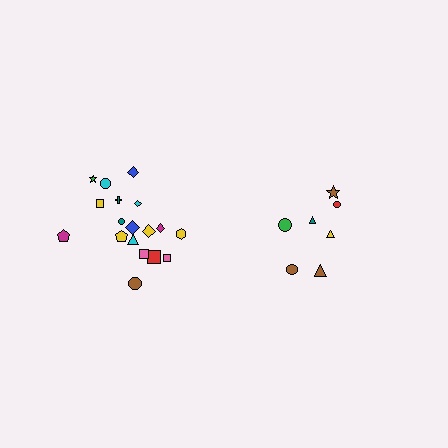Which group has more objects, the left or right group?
The left group.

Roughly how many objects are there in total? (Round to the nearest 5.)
Roughly 25 objects in total.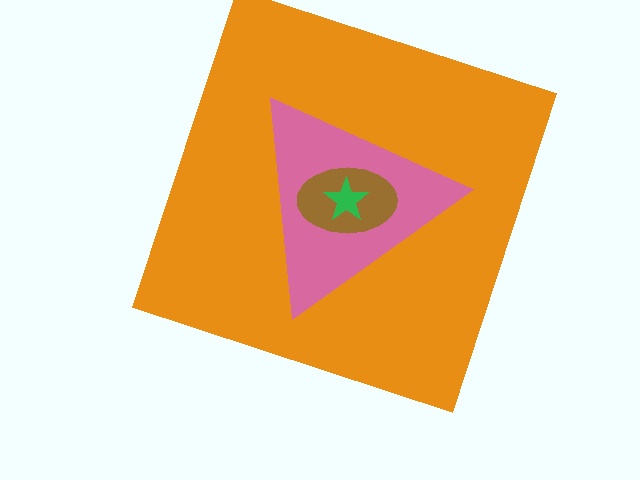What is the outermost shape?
The orange square.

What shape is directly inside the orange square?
The pink triangle.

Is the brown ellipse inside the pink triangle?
Yes.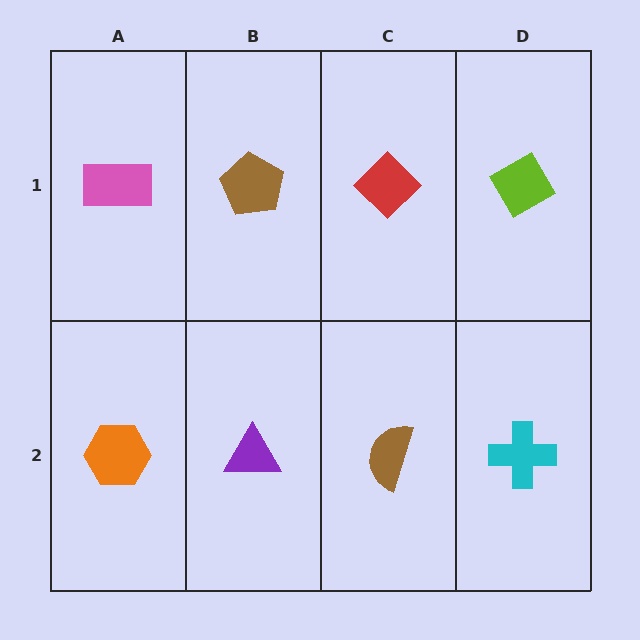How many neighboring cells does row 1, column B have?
3.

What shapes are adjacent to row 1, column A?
An orange hexagon (row 2, column A), a brown pentagon (row 1, column B).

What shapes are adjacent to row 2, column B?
A brown pentagon (row 1, column B), an orange hexagon (row 2, column A), a brown semicircle (row 2, column C).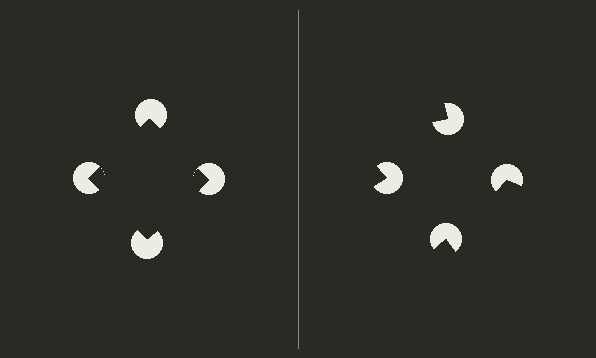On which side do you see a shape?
An illusory square appears on the left side. On the right side the wedge cuts are rotated, so no coherent shape forms.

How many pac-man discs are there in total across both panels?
8 — 4 on each side.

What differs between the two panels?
The pac-man discs are positioned identically on both sides; only the wedge orientations differ. On the left they align to a square; on the right they are misaligned.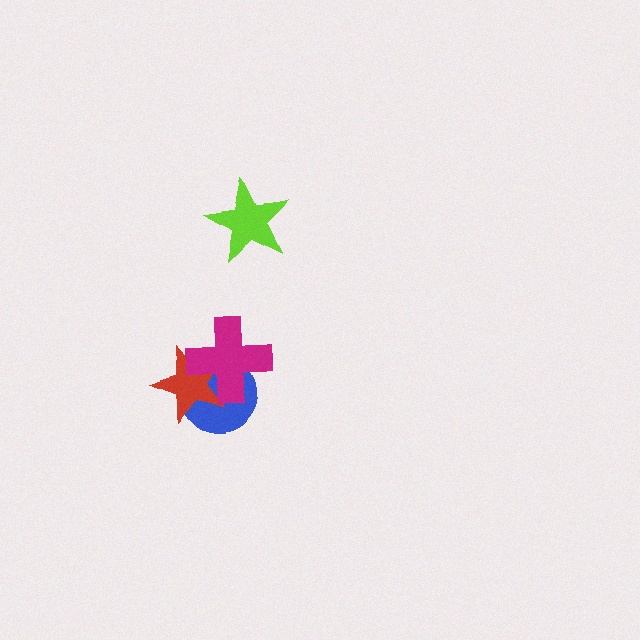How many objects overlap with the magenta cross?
2 objects overlap with the magenta cross.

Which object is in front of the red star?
The magenta cross is in front of the red star.